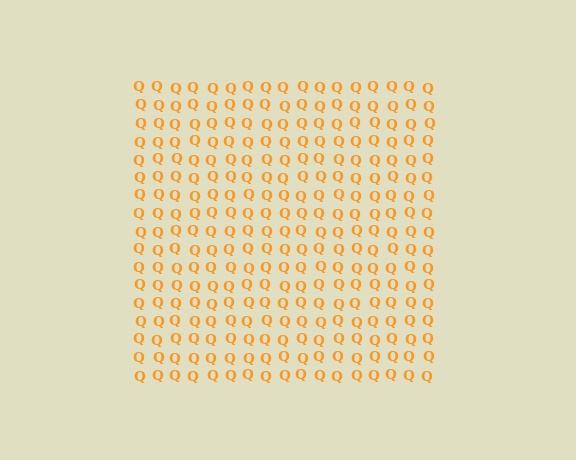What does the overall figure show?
The overall figure shows a square.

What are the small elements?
The small elements are letter Q's.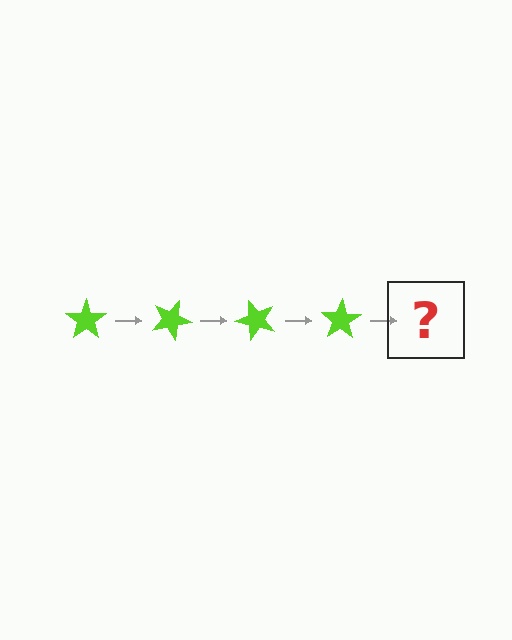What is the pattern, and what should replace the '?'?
The pattern is that the star rotates 25 degrees each step. The '?' should be a lime star rotated 100 degrees.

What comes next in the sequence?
The next element should be a lime star rotated 100 degrees.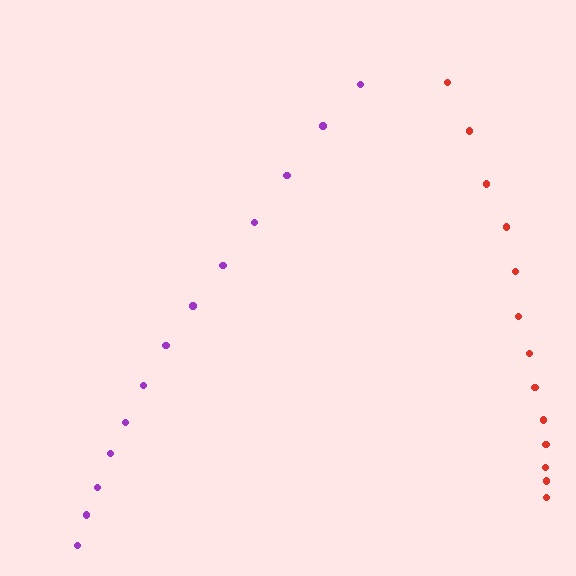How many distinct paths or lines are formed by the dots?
There are 2 distinct paths.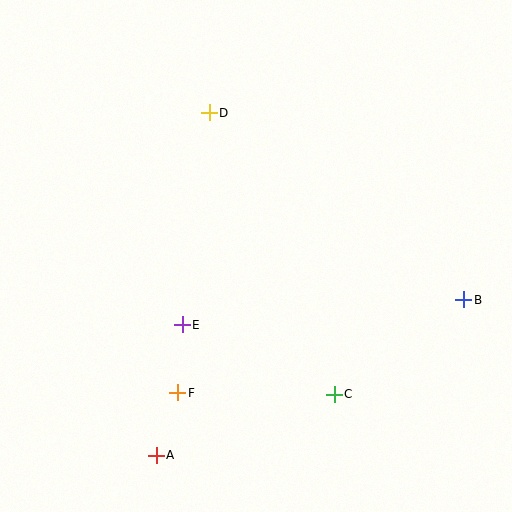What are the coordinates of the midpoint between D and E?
The midpoint between D and E is at (196, 219).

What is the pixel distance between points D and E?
The distance between D and E is 213 pixels.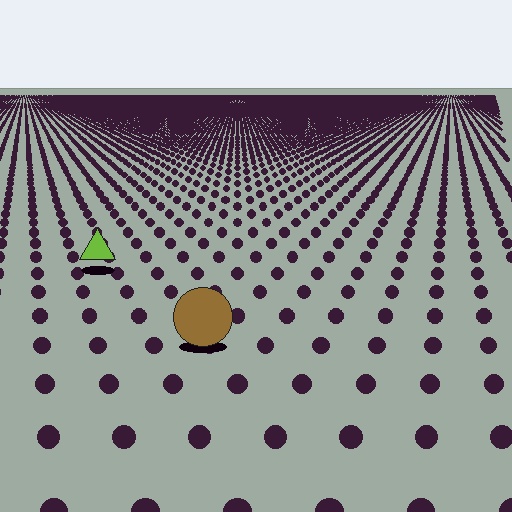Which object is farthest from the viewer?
The lime triangle is farthest from the viewer. It appears smaller and the ground texture around it is denser.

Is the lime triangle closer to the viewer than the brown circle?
No. The brown circle is closer — you can tell from the texture gradient: the ground texture is coarser near it.